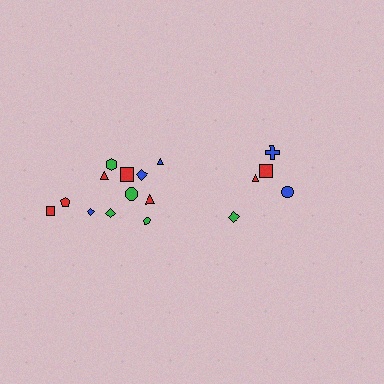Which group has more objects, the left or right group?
The left group.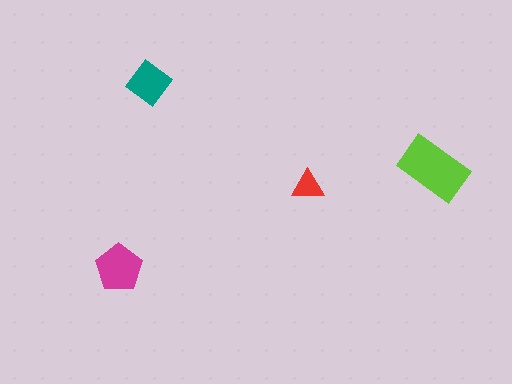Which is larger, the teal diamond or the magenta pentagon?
The magenta pentagon.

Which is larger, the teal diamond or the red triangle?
The teal diamond.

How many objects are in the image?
There are 4 objects in the image.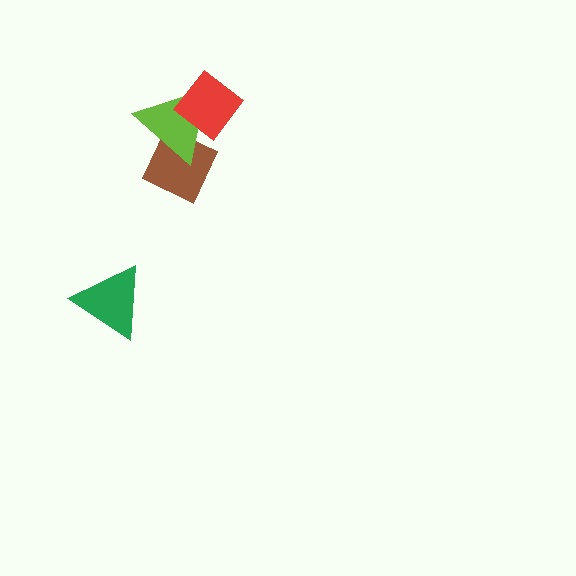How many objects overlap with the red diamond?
1 object overlaps with the red diamond.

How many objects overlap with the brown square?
1 object overlaps with the brown square.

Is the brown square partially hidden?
Yes, it is partially covered by another shape.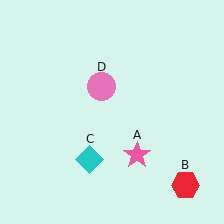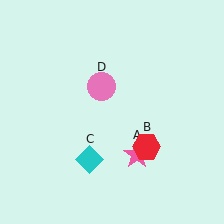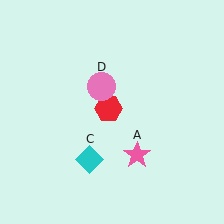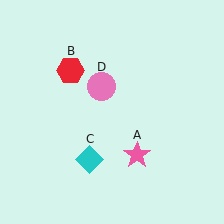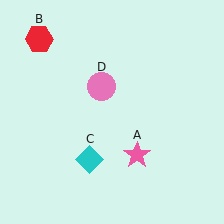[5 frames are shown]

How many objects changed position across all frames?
1 object changed position: red hexagon (object B).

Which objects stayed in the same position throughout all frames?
Pink star (object A) and cyan diamond (object C) and pink circle (object D) remained stationary.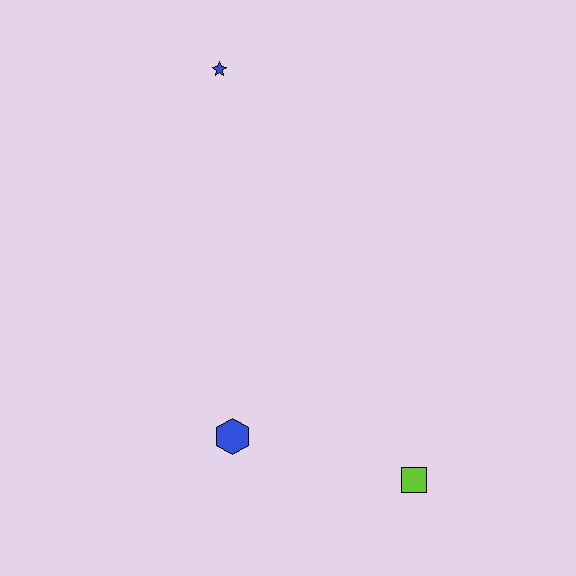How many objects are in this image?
There are 3 objects.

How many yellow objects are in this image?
There are no yellow objects.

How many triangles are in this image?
There are no triangles.